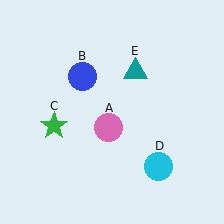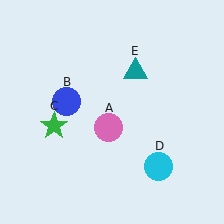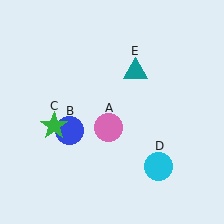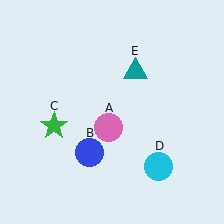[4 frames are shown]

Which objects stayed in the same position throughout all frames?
Pink circle (object A) and green star (object C) and cyan circle (object D) and teal triangle (object E) remained stationary.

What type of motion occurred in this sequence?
The blue circle (object B) rotated counterclockwise around the center of the scene.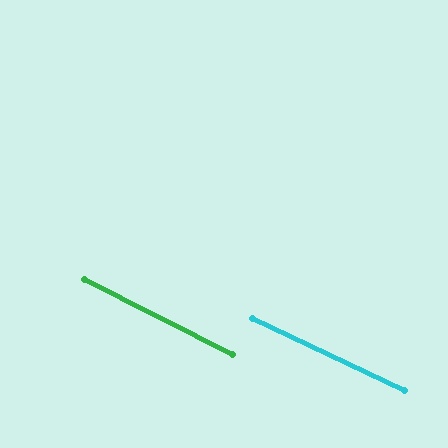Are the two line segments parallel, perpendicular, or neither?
Parallel — their directions differ by only 1.4°.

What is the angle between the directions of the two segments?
Approximately 1 degree.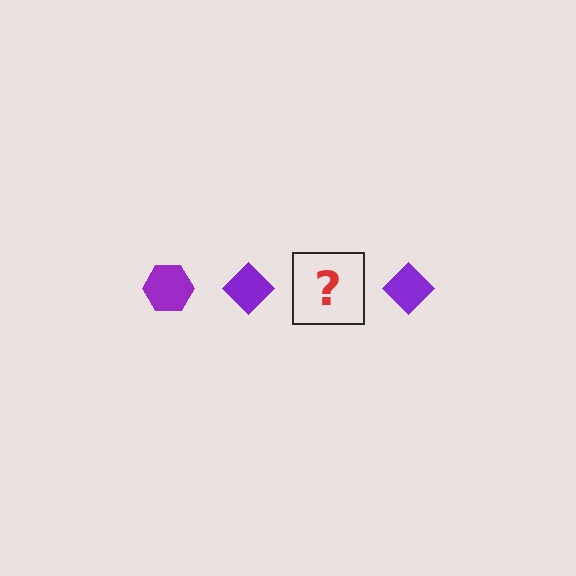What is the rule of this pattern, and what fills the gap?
The rule is that the pattern cycles through hexagon, diamond shapes in purple. The gap should be filled with a purple hexagon.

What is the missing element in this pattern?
The missing element is a purple hexagon.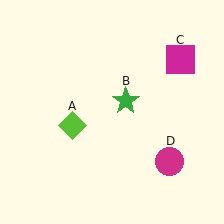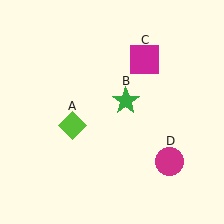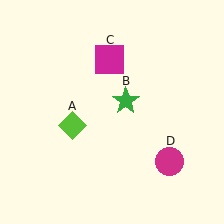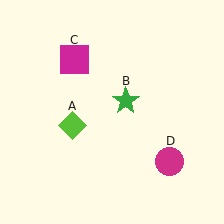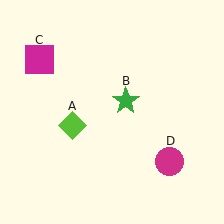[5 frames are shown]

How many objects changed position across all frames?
1 object changed position: magenta square (object C).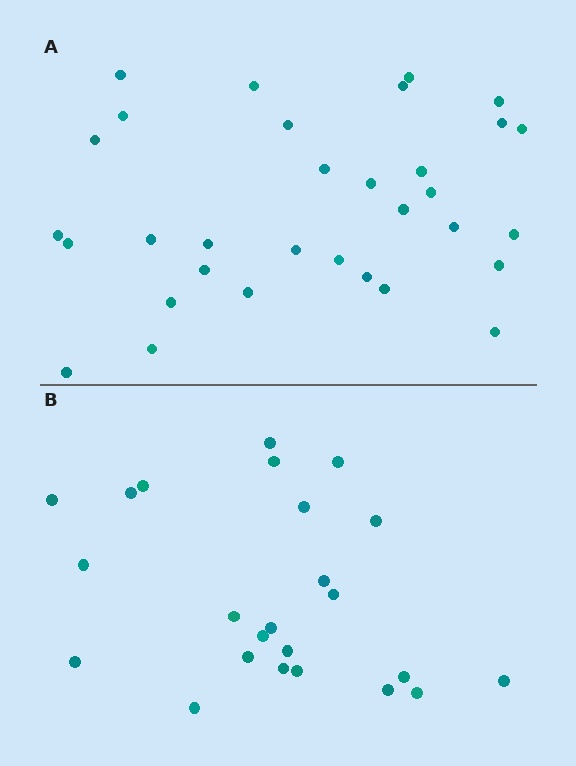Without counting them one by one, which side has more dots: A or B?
Region A (the top region) has more dots.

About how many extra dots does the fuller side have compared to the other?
Region A has roughly 8 or so more dots than region B.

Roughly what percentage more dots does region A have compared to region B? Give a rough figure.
About 35% more.